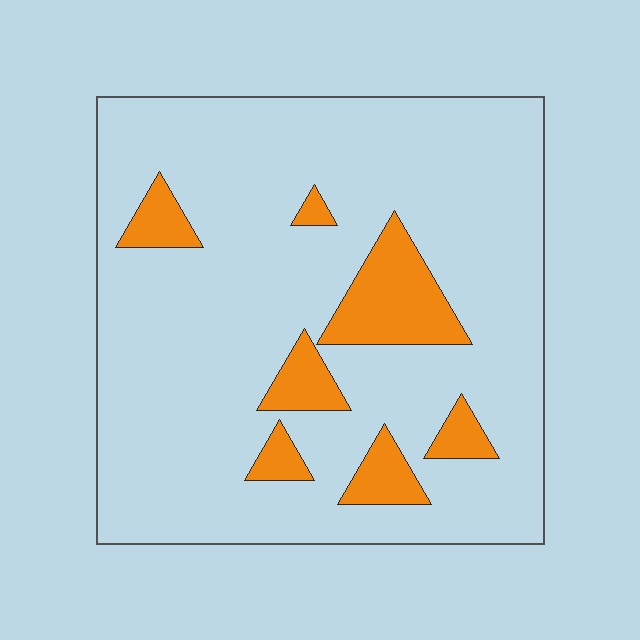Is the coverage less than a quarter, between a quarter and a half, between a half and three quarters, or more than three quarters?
Less than a quarter.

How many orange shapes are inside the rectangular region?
7.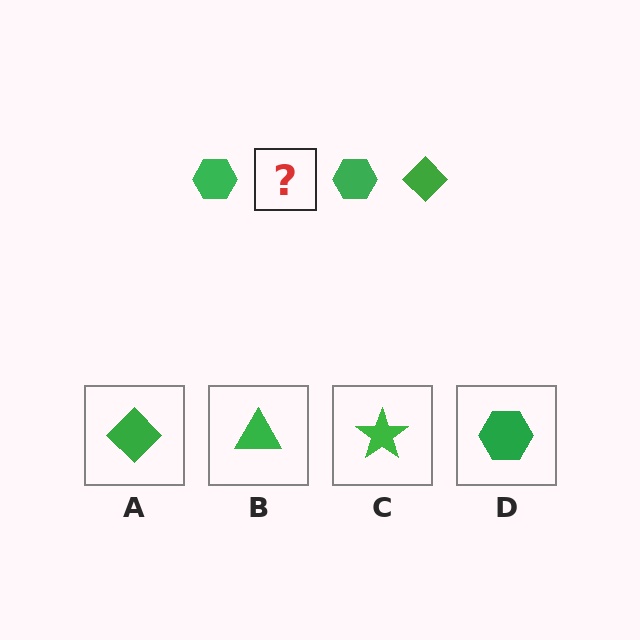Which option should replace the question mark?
Option A.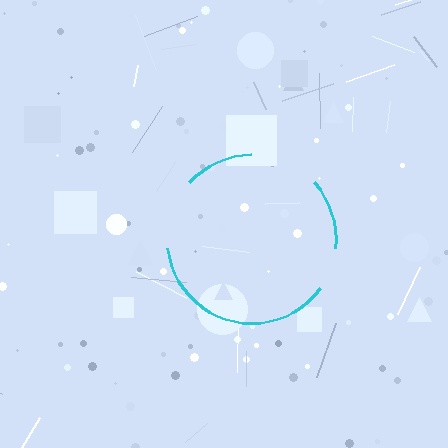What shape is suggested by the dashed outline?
The dashed outline suggests a circle.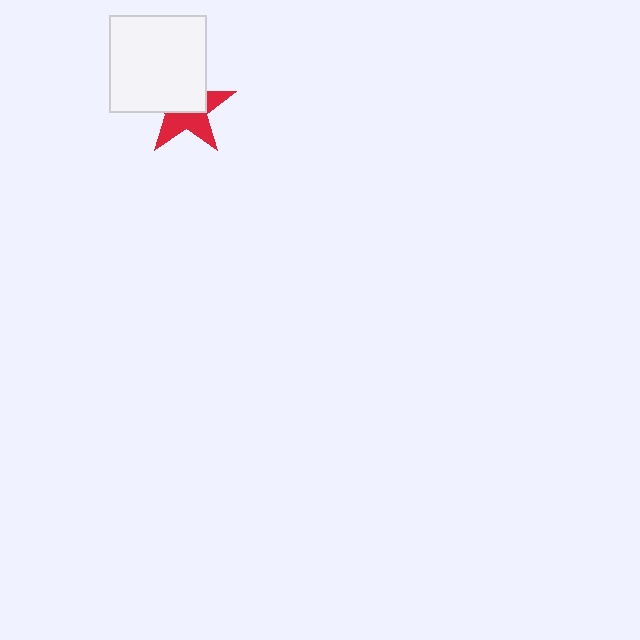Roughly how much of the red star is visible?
About half of it is visible (roughly 47%).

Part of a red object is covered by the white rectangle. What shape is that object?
It is a star.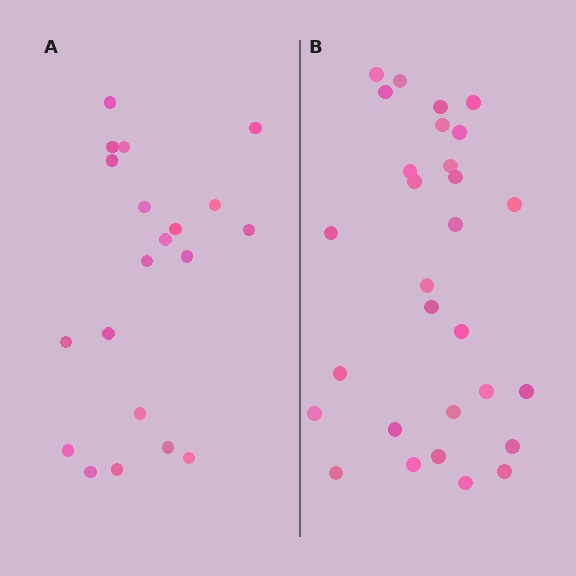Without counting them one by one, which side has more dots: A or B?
Region B (the right region) has more dots.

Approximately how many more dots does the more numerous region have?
Region B has roughly 8 or so more dots than region A.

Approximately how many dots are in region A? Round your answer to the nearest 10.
About 20 dots.